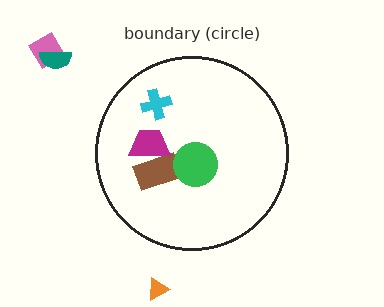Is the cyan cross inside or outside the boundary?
Inside.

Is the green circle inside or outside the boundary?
Inside.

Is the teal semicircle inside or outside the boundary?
Outside.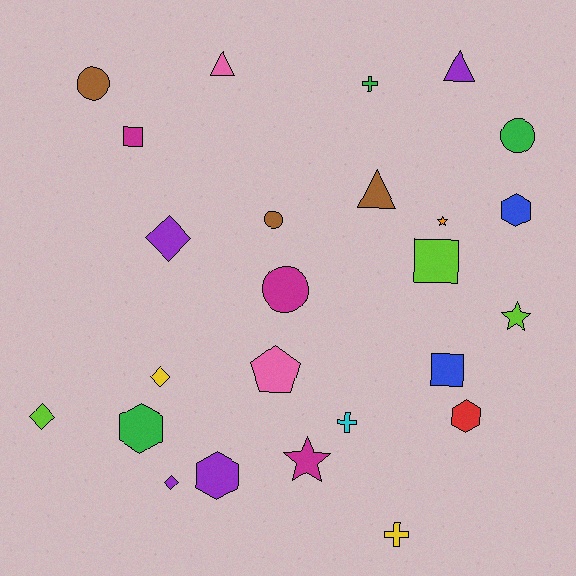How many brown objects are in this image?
There are 3 brown objects.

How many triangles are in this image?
There are 3 triangles.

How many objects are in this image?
There are 25 objects.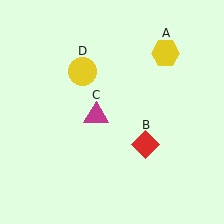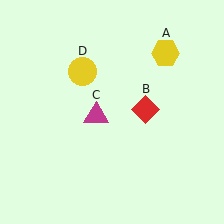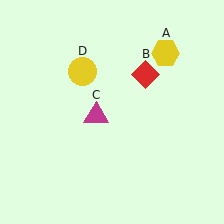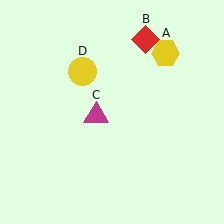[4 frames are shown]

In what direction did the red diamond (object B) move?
The red diamond (object B) moved up.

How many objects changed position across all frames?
1 object changed position: red diamond (object B).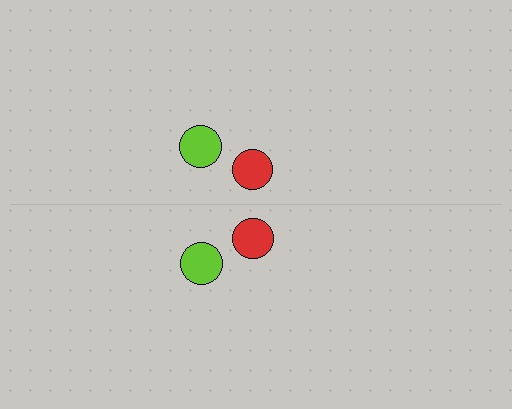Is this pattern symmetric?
Yes, this pattern has bilateral (reflection) symmetry.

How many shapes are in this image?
There are 4 shapes in this image.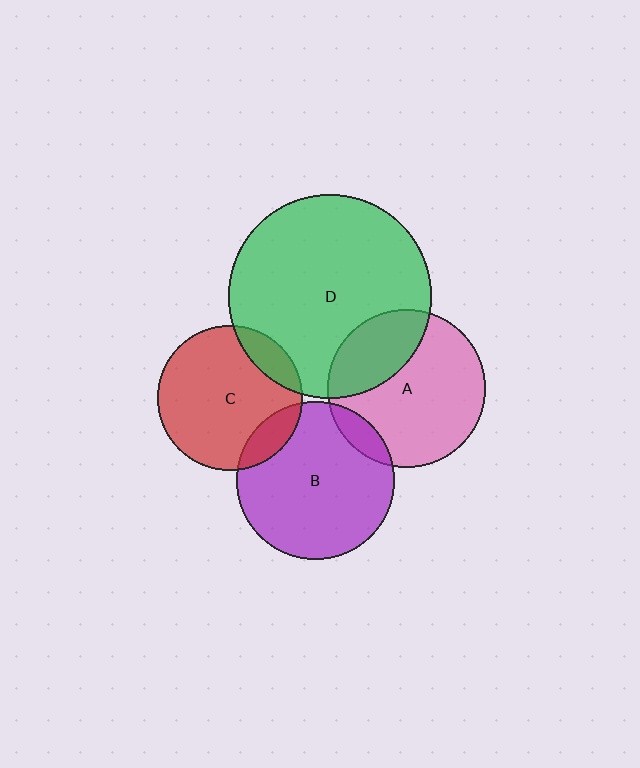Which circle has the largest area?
Circle D (green).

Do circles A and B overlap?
Yes.